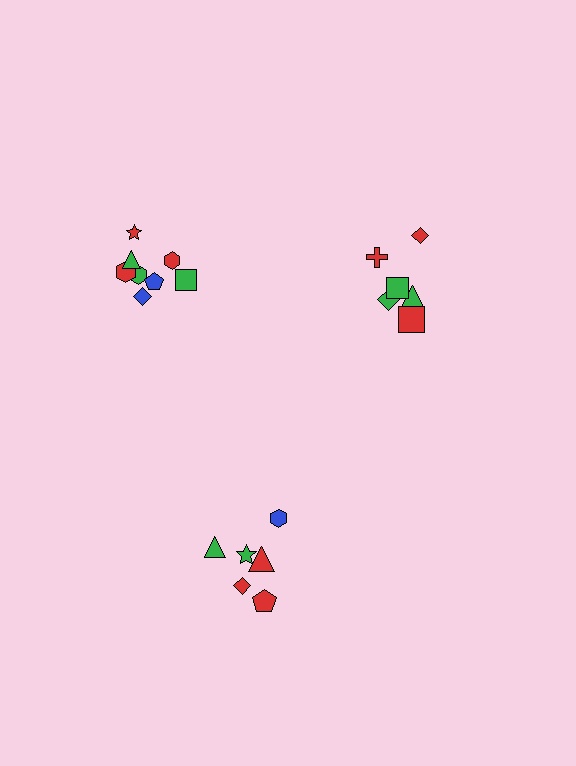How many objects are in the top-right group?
There are 6 objects.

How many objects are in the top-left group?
There are 8 objects.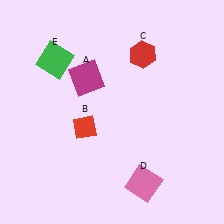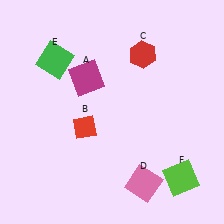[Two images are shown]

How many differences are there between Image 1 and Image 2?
There is 1 difference between the two images.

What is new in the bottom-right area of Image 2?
A lime square (F) was added in the bottom-right area of Image 2.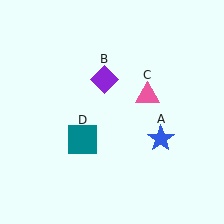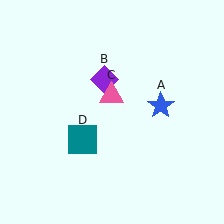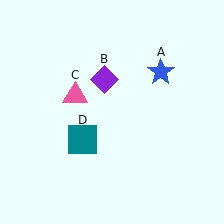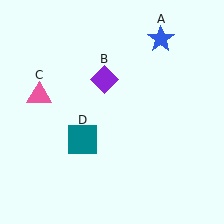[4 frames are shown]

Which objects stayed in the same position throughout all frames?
Purple diamond (object B) and teal square (object D) remained stationary.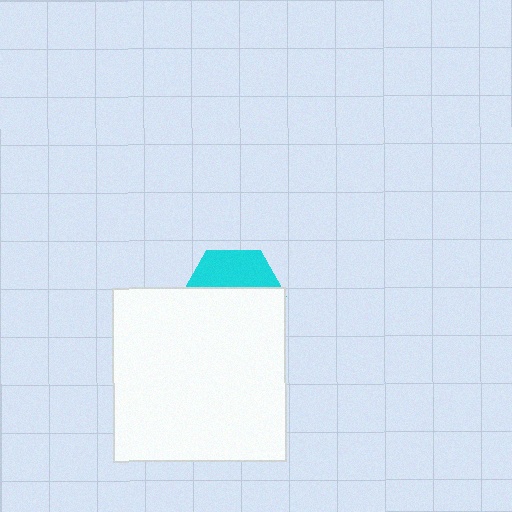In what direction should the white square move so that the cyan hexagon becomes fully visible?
The white square should move down. That is the shortest direction to clear the overlap and leave the cyan hexagon fully visible.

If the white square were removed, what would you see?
You would see the complete cyan hexagon.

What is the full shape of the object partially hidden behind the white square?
The partially hidden object is a cyan hexagon.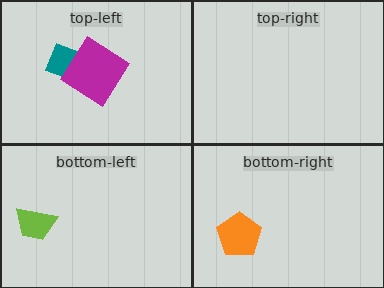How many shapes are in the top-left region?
2.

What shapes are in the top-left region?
The teal diamond, the magenta diamond.